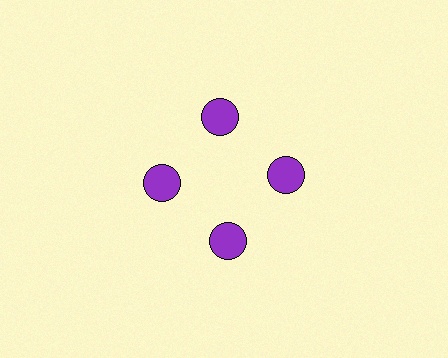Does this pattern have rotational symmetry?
Yes, this pattern has 4-fold rotational symmetry. It looks the same after rotating 90 degrees around the center.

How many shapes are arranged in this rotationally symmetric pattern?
There are 4 shapes, arranged in 4 groups of 1.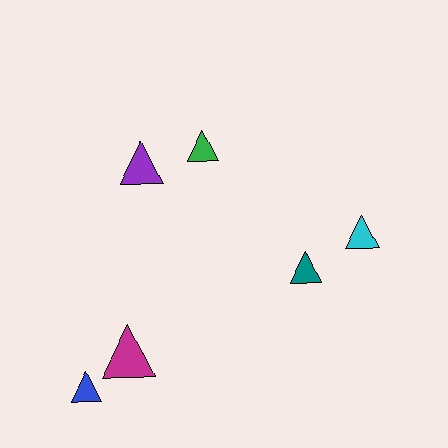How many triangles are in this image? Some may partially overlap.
There are 6 triangles.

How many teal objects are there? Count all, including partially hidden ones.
There is 1 teal object.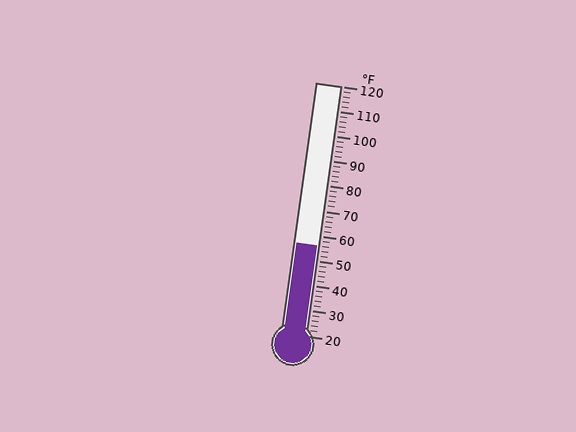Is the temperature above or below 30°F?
The temperature is above 30°F.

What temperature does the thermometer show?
The thermometer shows approximately 56°F.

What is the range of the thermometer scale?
The thermometer scale ranges from 20°F to 120°F.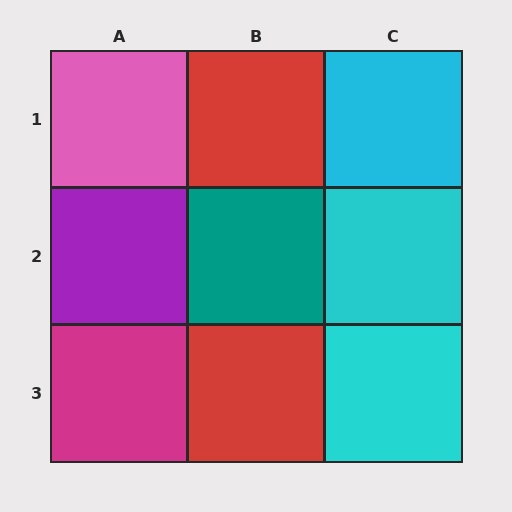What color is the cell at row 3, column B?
Red.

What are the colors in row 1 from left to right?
Pink, red, cyan.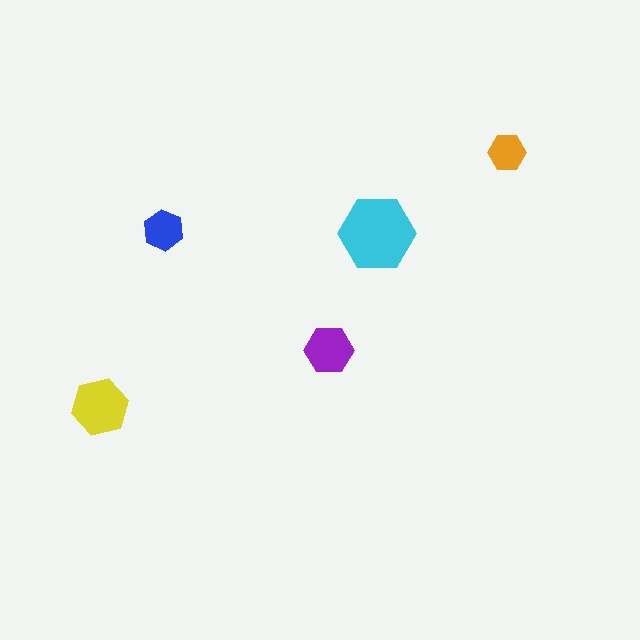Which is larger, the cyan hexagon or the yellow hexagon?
The cyan one.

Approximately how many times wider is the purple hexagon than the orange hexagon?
About 1.5 times wider.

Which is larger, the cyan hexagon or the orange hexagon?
The cyan one.